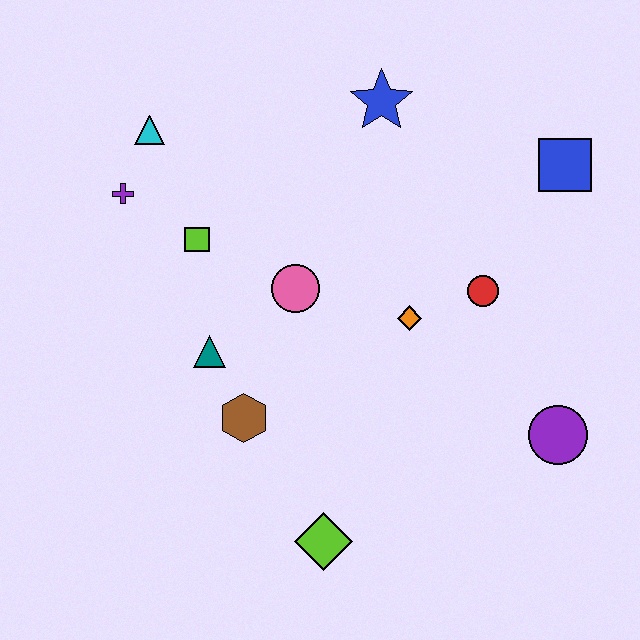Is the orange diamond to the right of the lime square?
Yes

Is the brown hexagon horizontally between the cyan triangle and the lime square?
No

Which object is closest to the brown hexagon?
The teal triangle is closest to the brown hexagon.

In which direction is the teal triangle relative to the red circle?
The teal triangle is to the left of the red circle.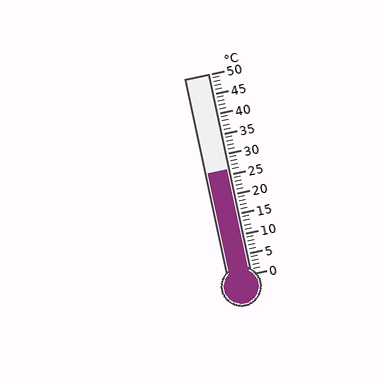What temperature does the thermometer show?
The thermometer shows approximately 26°C.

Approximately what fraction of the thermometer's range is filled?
The thermometer is filled to approximately 50% of its range.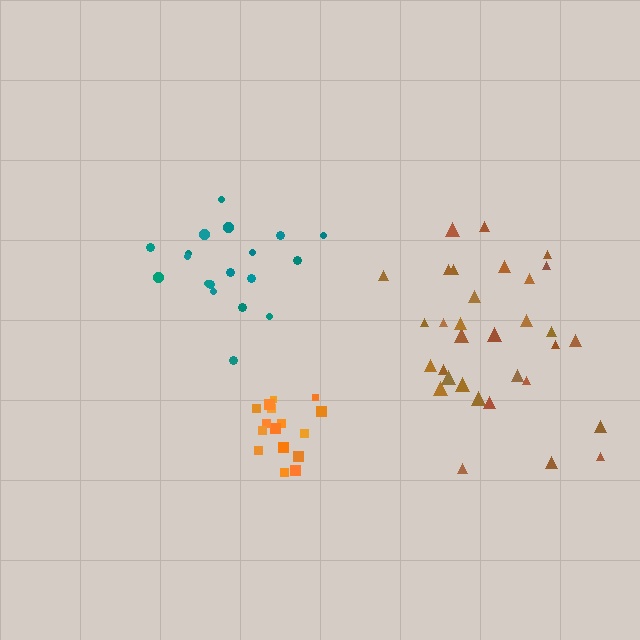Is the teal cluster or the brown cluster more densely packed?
Teal.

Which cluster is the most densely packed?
Orange.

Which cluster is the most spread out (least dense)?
Brown.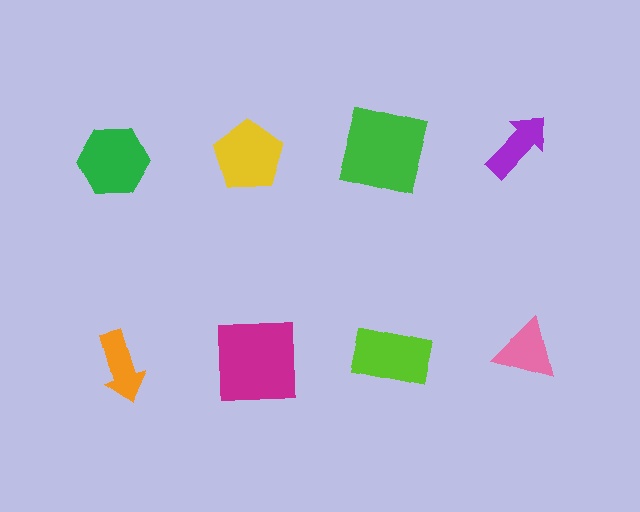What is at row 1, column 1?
A green hexagon.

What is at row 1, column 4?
A purple arrow.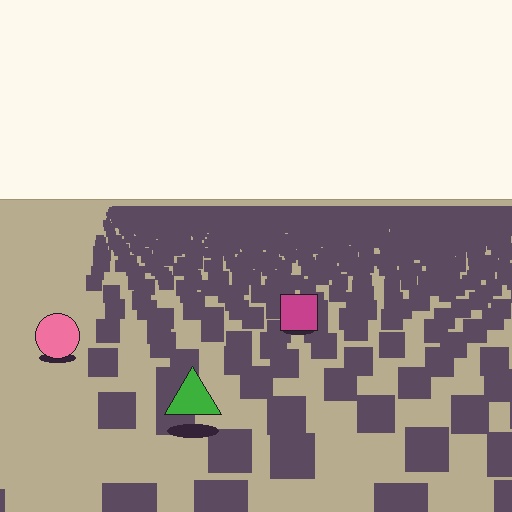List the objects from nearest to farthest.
From nearest to farthest: the green triangle, the pink circle, the magenta square.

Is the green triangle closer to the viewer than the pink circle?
Yes. The green triangle is closer — you can tell from the texture gradient: the ground texture is coarser near it.